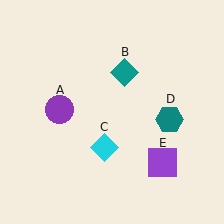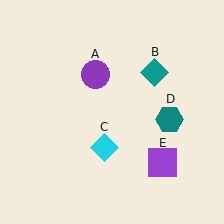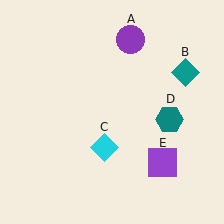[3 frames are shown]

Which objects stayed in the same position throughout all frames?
Cyan diamond (object C) and teal hexagon (object D) and purple square (object E) remained stationary.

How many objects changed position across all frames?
2 objects changed position: purple circle (object A), teal diamond (object B).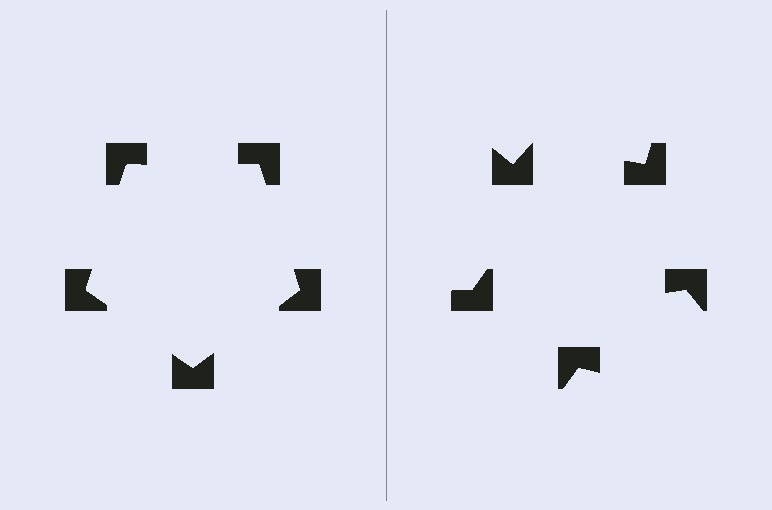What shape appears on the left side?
An illusory pentagon.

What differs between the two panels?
The notched squares are positioned identically on both sides; only the wedge orientations differ. On the left they align to a pentagon; on the right they are misaligned.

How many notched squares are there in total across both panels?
10 — 5 on each side.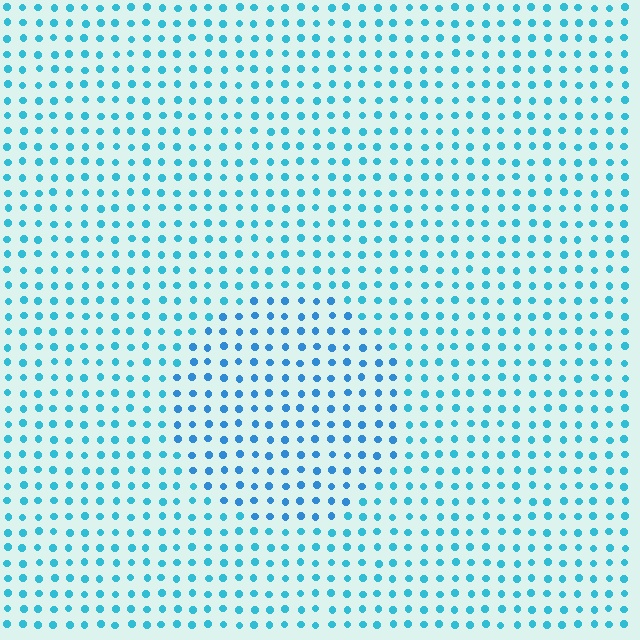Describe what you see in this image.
The image is filled with small cyan elements in a uniform arrangement. A circle-shaped region is visible where the elements are tinted to a slightly different hue, forming a subtle color boundary.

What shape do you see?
I see a circle.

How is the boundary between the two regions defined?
The boundary is defined purely by a slight shift in hue (about 19 degrees). Spacing, size, and orientation are identical on both sides.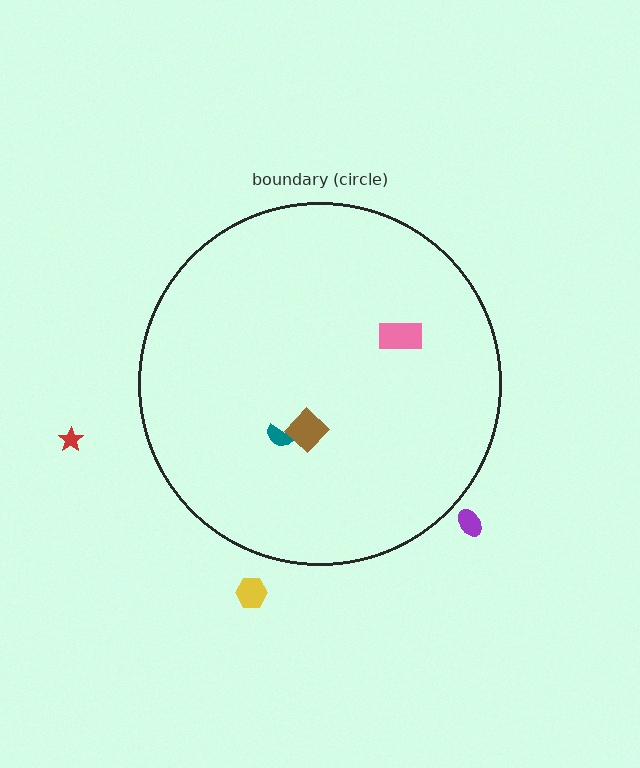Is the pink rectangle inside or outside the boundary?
Inside.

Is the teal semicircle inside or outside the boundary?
Inside.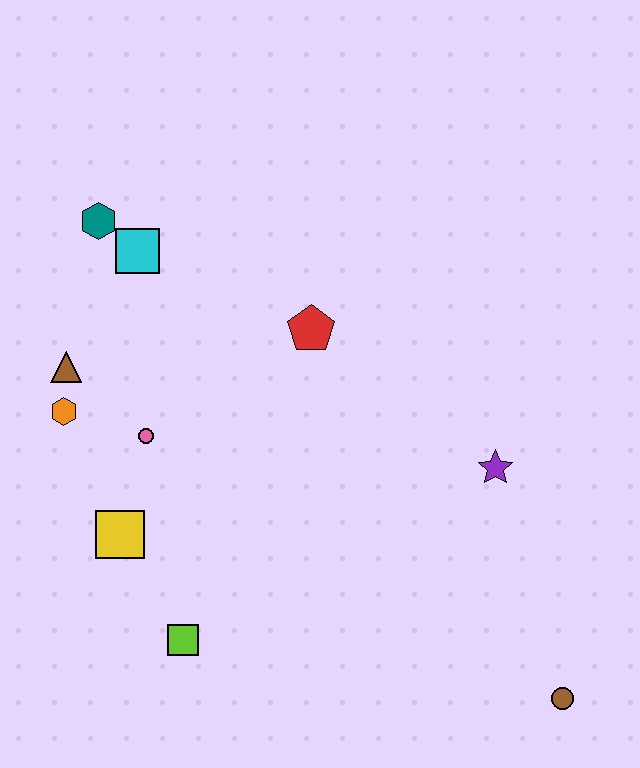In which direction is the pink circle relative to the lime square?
The pink circle is above the lime square.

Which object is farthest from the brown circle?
The teal hexagon is farthest from the brown circle.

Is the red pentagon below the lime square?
No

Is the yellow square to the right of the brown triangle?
Yes